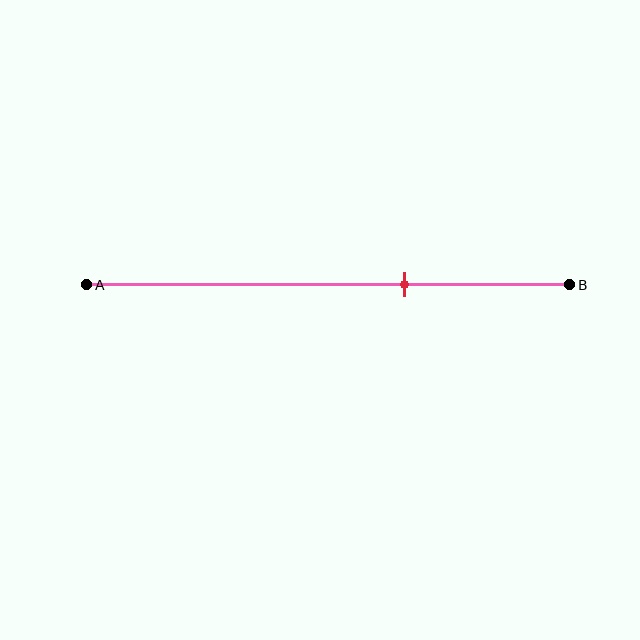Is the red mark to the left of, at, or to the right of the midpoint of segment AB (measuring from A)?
The red mark is to the right of the midpoint of segment AB.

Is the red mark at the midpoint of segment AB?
No, the mark is at about 65% from A, not at the 50% midpoint.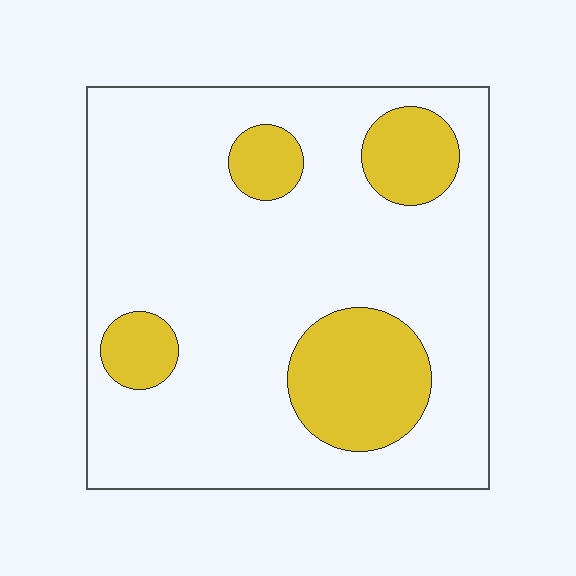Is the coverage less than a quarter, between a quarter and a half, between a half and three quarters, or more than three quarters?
Less than a quarter.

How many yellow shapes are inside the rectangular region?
4.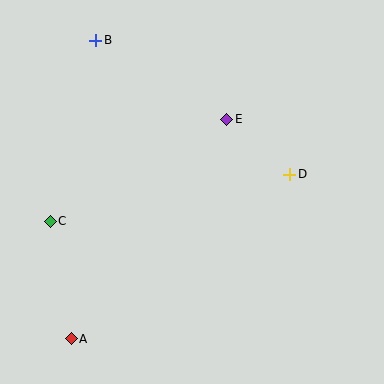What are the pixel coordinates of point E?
Point E is at (227, 119).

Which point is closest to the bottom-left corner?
Point A is closest to the bottom-left corner.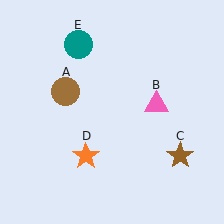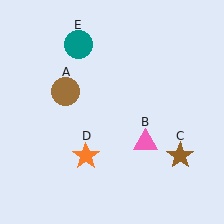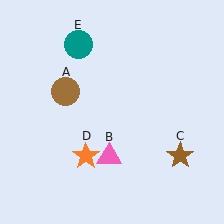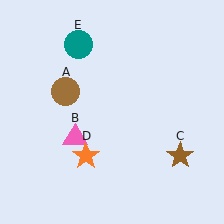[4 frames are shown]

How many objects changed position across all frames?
1 object changed position: pink triangle (object B).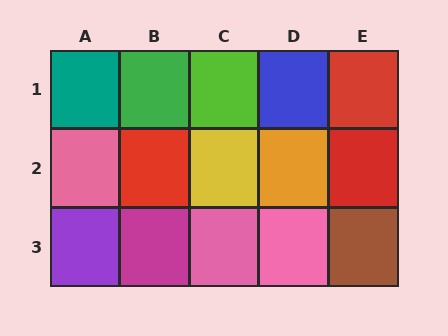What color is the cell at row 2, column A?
Pink.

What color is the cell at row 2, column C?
Yellow.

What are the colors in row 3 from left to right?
Purple, magenta, pink, pink, brown.